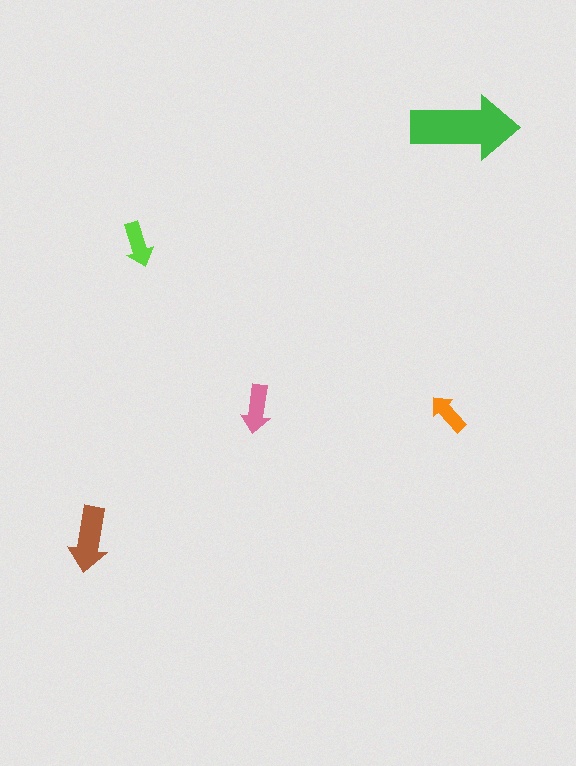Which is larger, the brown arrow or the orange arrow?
The brown one.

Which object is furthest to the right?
The green arrow is rightmost.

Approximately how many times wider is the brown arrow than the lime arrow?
About 1.5 times wider.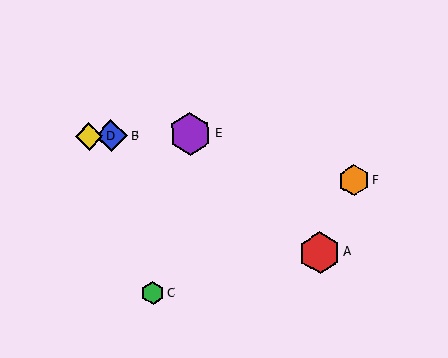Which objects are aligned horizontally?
Objects B, D, E are aligned horizontally.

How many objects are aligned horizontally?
3 objects (B, D, E) are aligned horizontally.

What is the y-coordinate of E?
Object E is at y≈134.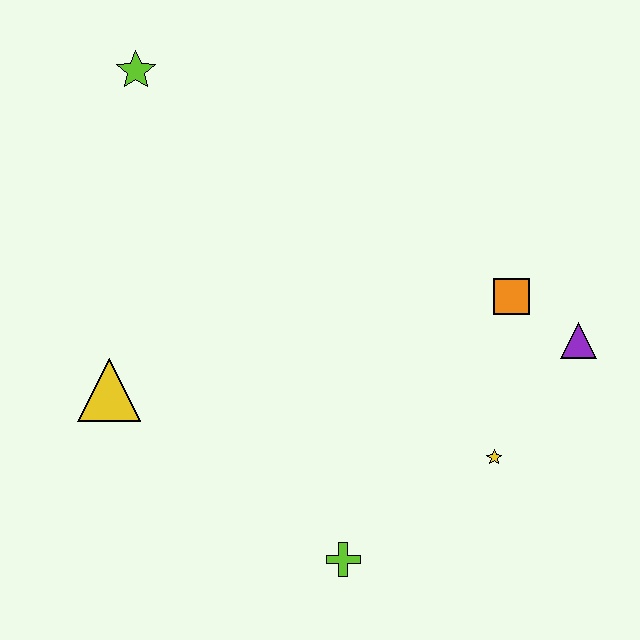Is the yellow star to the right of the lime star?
Yes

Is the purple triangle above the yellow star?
Yes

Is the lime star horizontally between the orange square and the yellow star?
No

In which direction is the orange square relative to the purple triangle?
The orange square is to the left of the purple triangle.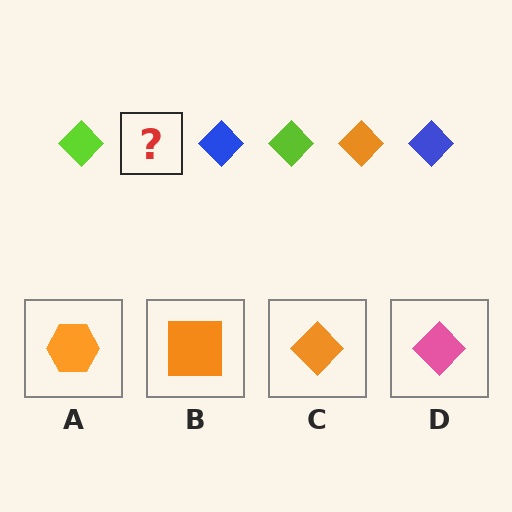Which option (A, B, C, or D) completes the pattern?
C.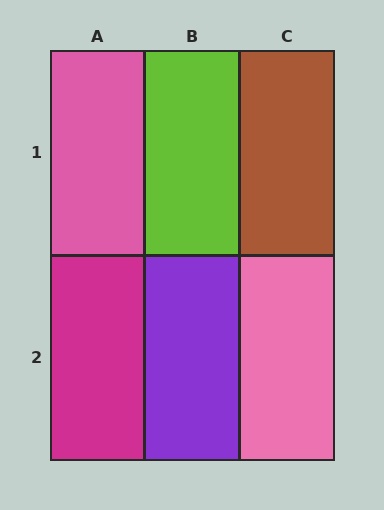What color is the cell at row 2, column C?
Pink.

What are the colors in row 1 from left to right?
Pink, lime, brown.